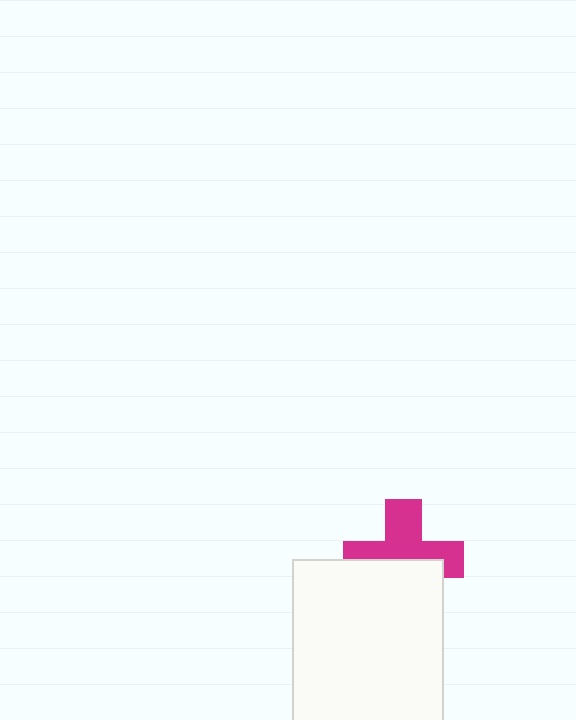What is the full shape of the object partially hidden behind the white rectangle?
The partially hidden object is a magenta cross.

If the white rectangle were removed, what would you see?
You would see the complete magenta cross.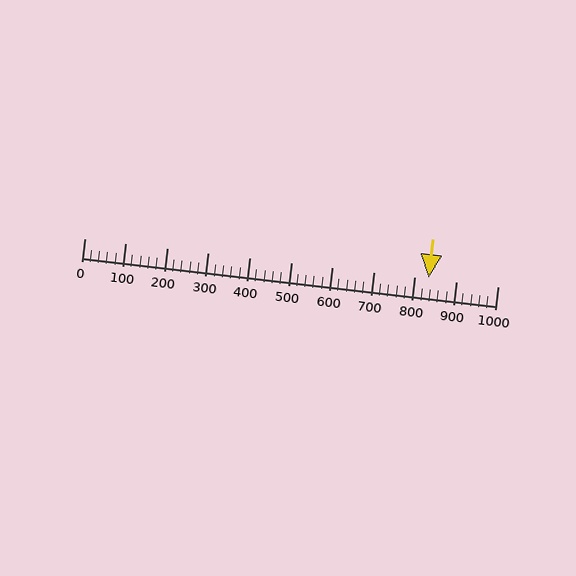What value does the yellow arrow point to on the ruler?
The yellow arrow points to approximately 833.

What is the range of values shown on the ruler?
The ruler shows values from 0 to 1000.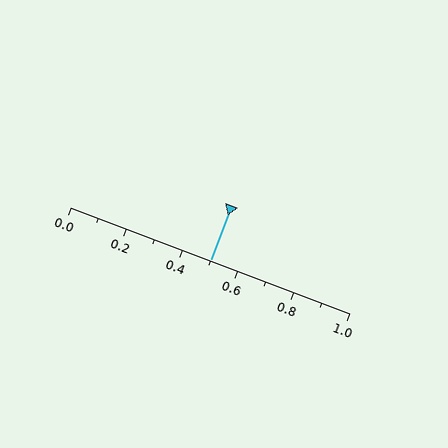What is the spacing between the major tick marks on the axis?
The major ticks are spaced 0.2 apart.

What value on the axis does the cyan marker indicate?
The marker indicates approximately 0.5.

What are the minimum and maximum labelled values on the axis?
The axis runs from 0.0 to 1.0.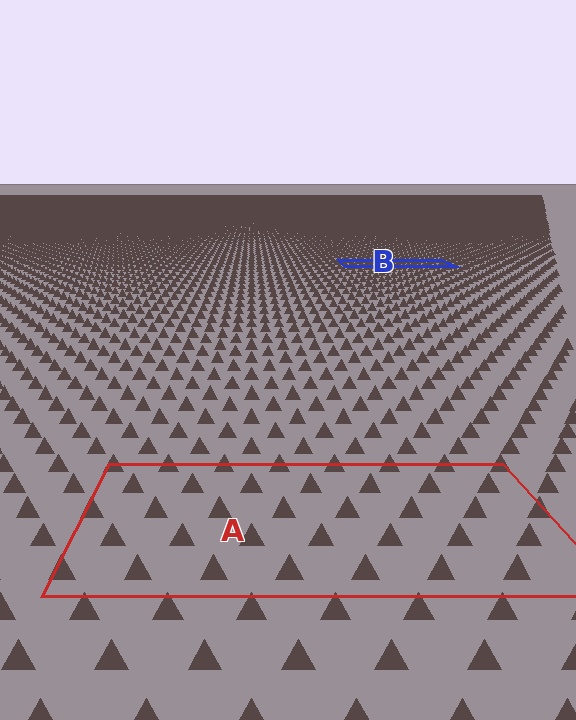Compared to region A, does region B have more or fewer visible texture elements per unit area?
Region B has more texture elements per unit area — they are packed more densely because it is farther away.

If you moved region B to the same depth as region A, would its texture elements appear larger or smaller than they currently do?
They would appear larger. At a closer depth, the same texture elements are projected at a bigger on-screen size.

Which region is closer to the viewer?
Region A is closer. The texture elements there are larger and more spread out.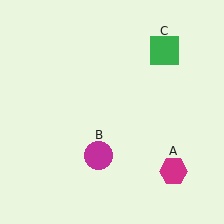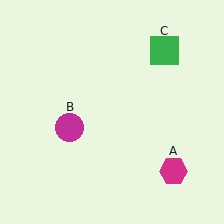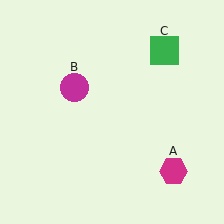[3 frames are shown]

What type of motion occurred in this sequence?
The magenta circle (object B) rotated clockwise around the center of the scene.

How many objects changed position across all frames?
1 object changed position: magenta circle (object B).